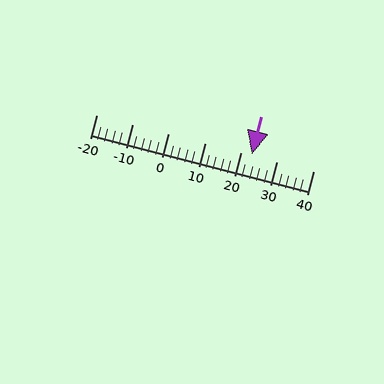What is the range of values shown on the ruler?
The ruler shows values from -20 to 40.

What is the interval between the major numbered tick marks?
The major tick marks are spaced 10 units apart.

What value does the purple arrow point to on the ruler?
The purple arrow points to approximately 23.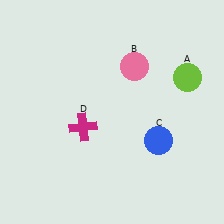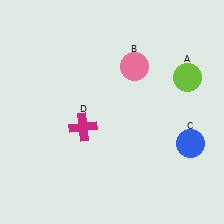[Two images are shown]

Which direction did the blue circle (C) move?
The blue circle (C) moved right.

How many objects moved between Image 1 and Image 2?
1 object moved between the two images.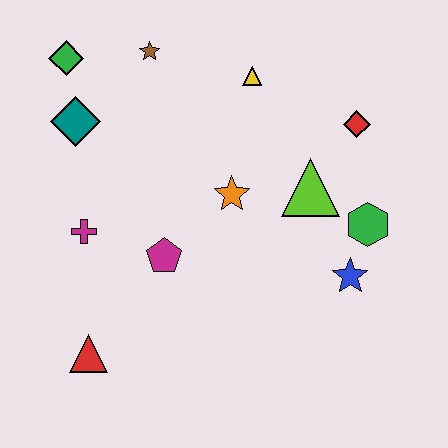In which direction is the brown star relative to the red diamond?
The brown star is to the left of the red diamond.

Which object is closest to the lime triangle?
The green hexagon is closest to the lime triangle.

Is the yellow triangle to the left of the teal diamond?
No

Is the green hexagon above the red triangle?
Yes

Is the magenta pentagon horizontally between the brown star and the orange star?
Yes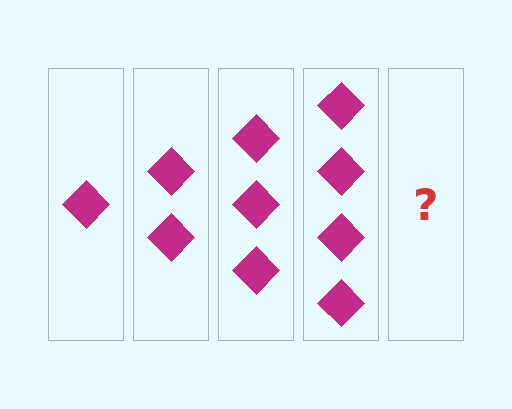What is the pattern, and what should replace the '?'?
The pattern is that each step adds one more diamond. The '?' should be 5 diamonds.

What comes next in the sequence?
The next element should be 5 diamonds.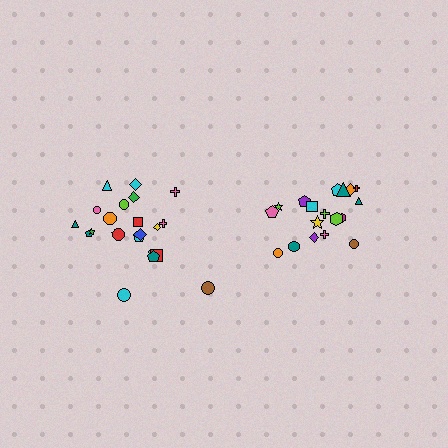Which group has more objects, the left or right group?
The left group.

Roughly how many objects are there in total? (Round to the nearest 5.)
Roughly 40 objects in total.